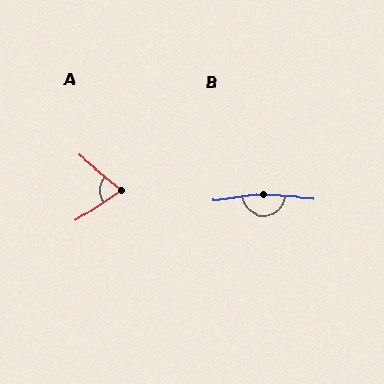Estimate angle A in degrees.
Approximately 73 degrees.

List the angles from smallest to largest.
A (73°), B (167°).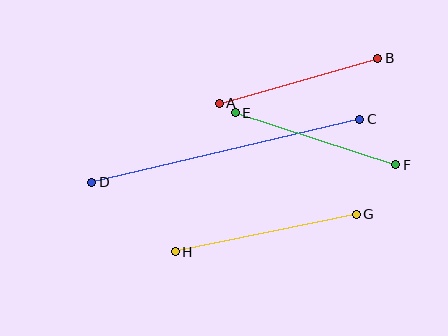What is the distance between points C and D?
The distance is approximately 275 pixels.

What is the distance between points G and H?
The distance is approximately 185 pixels.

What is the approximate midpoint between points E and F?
The midpoint is at approximately (315, 139) pixels.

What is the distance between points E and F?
The distance is approximately 169 pixels.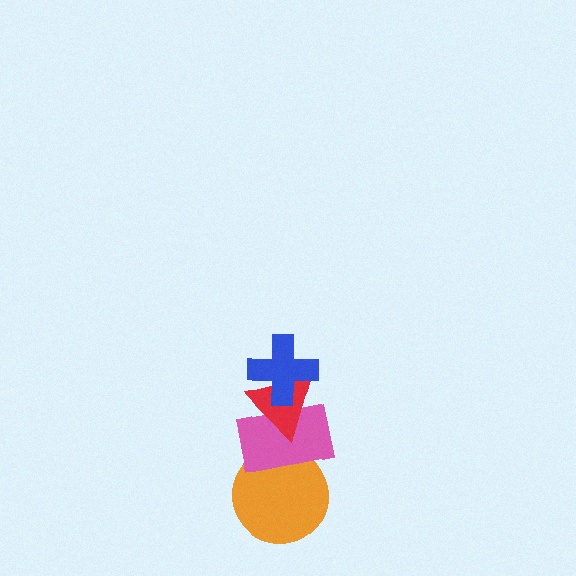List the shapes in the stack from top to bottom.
From top to bottom: the blue cross, the red triangle, the pink rectangle, the orange circle.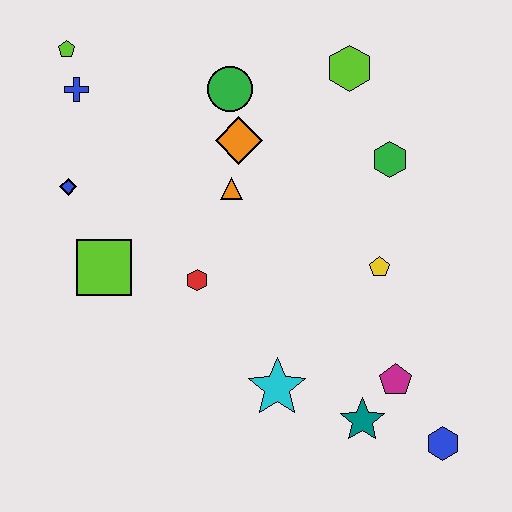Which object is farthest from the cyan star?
The lime pentagon is farthest from the cyan star.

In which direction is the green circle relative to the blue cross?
The green circle is to the right of the blue cross.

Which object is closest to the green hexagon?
The lime hexagon is closest to the green hexagon.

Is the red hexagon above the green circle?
No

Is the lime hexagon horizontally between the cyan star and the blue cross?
No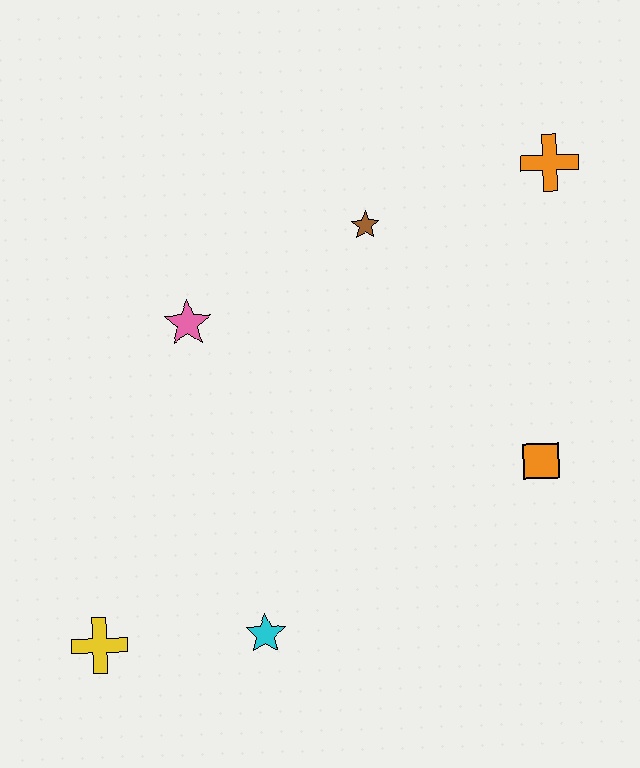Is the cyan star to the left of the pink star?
No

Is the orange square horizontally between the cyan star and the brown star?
No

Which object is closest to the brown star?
The orange cross is closest to the brown star.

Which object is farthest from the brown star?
The yellow cross is farthest from the brown star.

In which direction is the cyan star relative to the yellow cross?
The cyan star is to the right of the yellow cross.